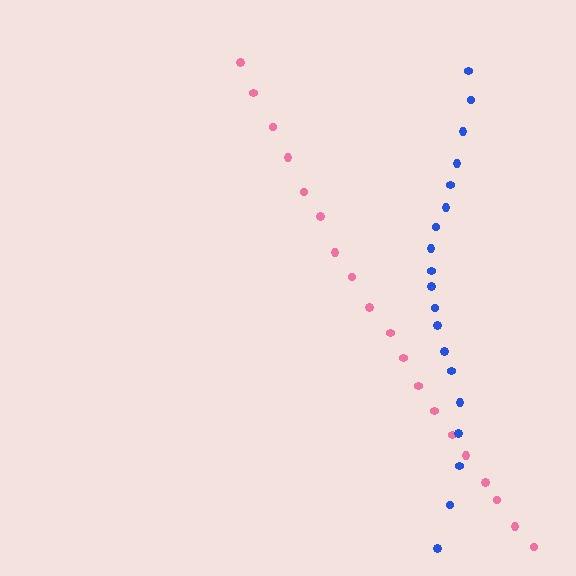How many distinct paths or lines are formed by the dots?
There are 2 distinct paths.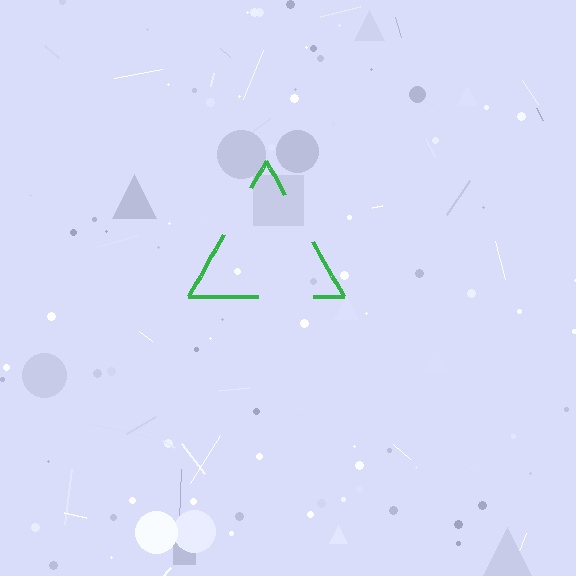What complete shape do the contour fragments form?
The contour fragments form a triangle.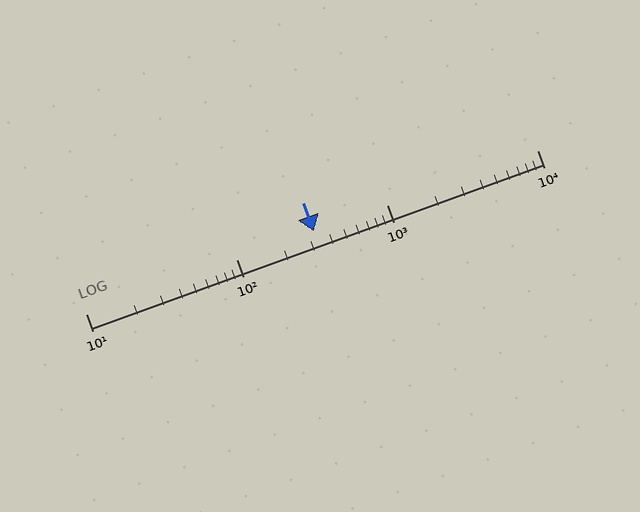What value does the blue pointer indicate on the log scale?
The pointer indicates approximately 330.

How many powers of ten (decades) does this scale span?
The scale spans 3 decades, from 10 to 10000.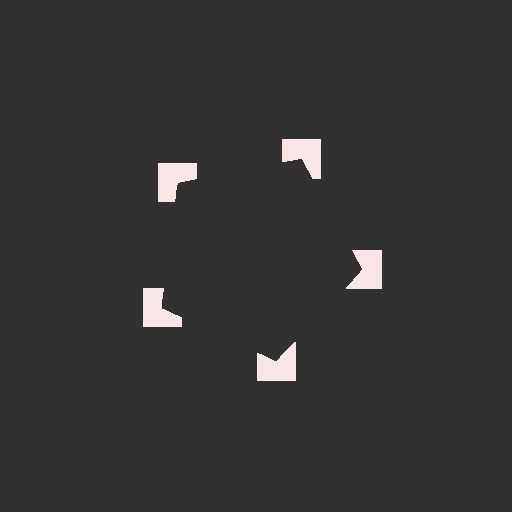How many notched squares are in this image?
There are 5 — one at each vertex of the illusory pentagon.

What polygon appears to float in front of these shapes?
An illusory pentagon — its edges are inferred from the aligned wedge cuts in the notched squares, not physically drawn.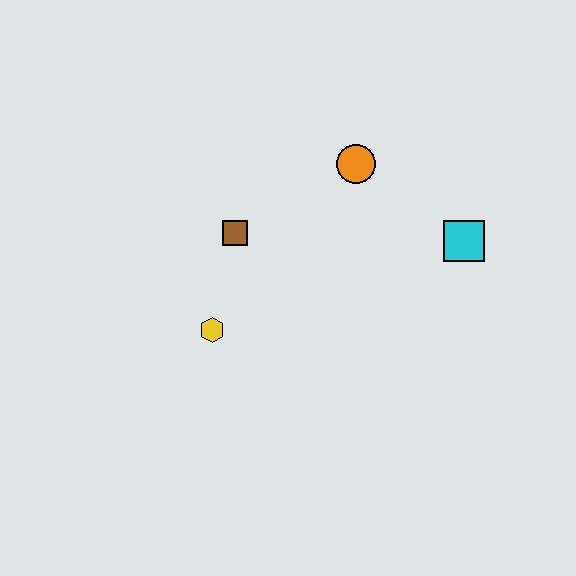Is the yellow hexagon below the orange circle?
Yes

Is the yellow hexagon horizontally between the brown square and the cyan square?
No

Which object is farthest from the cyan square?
The yellow hexagon is farthest from the cyan square.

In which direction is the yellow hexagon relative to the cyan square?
The yellow hexagon is to the left of the cyan square.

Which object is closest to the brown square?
The yellow hexagon is closest to the brown square.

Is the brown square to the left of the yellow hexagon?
No